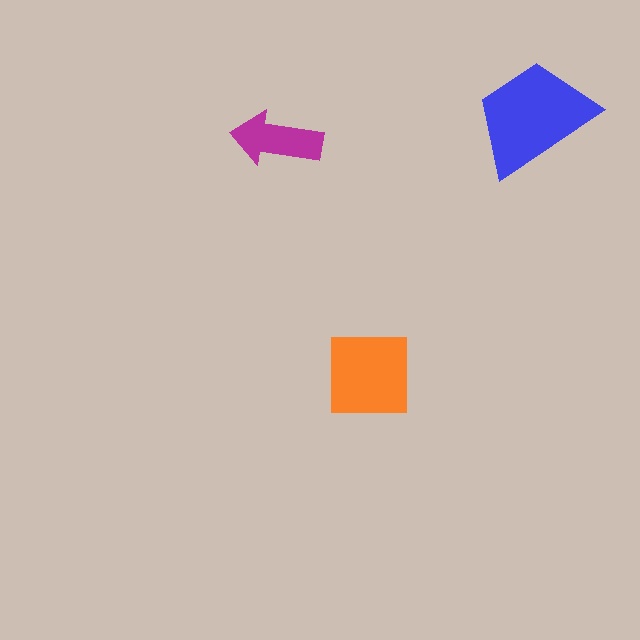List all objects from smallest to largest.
The magenta arrow, the orange square, the blue trapezoid.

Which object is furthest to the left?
The magenta arrow is leftmost.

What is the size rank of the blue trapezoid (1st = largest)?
1st.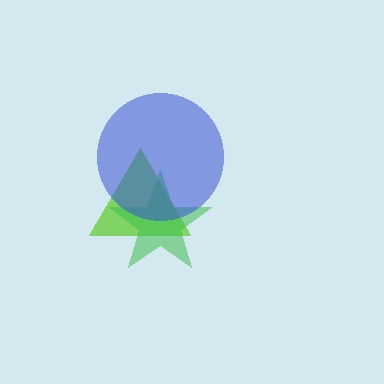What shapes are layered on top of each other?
The layered shapes are: a lime triangle, a green star, a blue circle.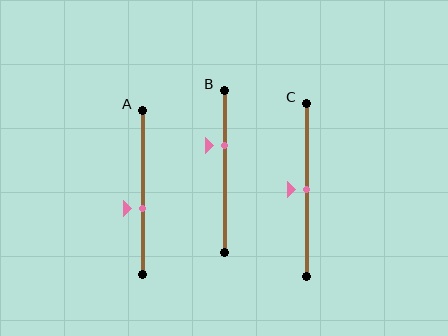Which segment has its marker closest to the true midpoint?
Segment C has its marker closest to the true midpoint.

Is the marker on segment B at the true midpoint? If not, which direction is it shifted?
No, the marker on segment B is shifted upward by about 17% of the segment length.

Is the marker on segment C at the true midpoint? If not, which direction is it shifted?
Yes, the marker on segment C is at the true midpoint.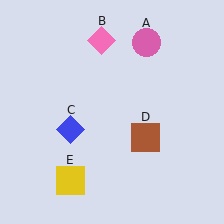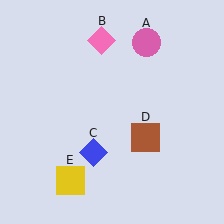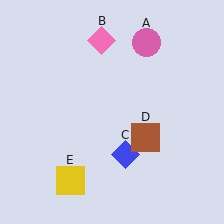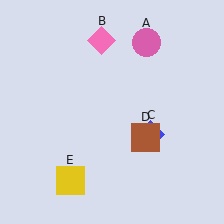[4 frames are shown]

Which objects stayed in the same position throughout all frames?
Pink circle (object A) and pink diamond (object B) and brown square (object D) and yellow square (object E) remained stationary.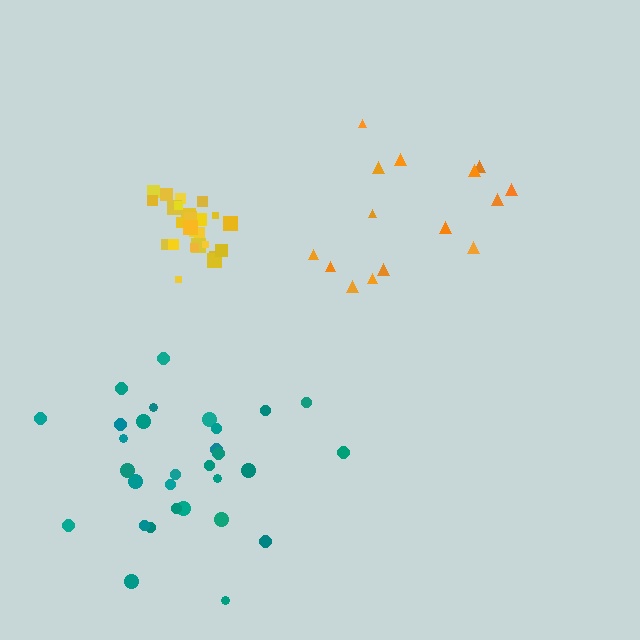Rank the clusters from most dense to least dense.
yellow, teal, orange.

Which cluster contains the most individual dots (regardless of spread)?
Teal (30).